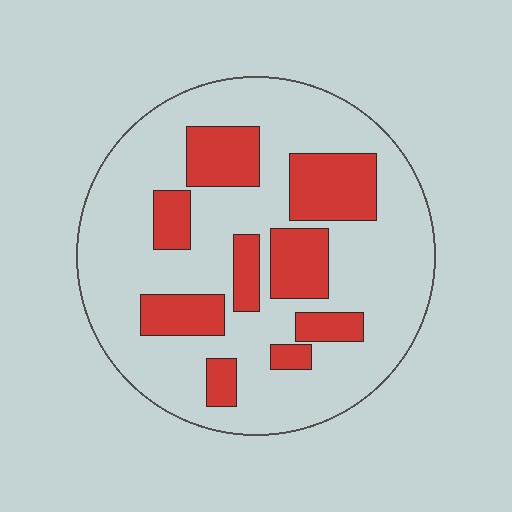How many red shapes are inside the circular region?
9.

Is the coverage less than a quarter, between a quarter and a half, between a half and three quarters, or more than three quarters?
Between a quarter and a half.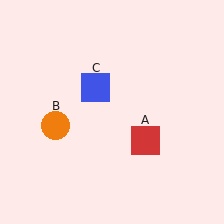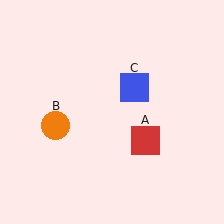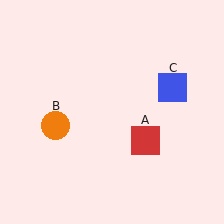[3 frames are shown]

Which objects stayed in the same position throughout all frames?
Red square (object A) and orange circle (object B) remained stationary.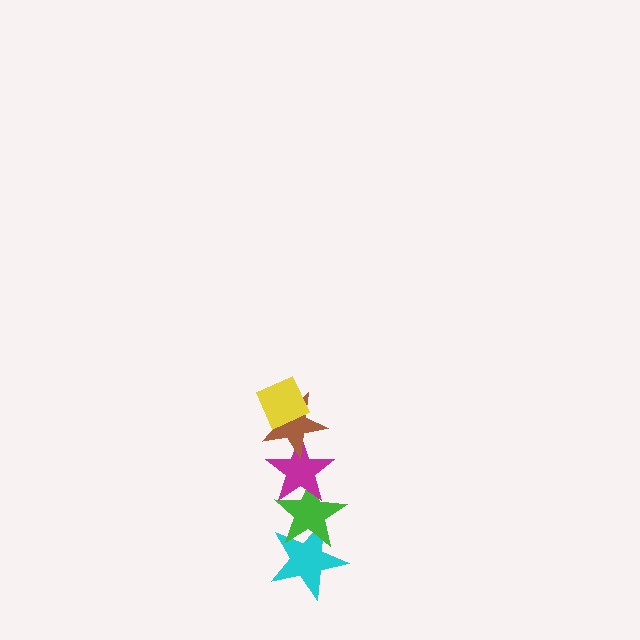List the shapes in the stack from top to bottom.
From top to bottom: the yellow diamond, the brown star, the magenta star, the green star, the cyan star.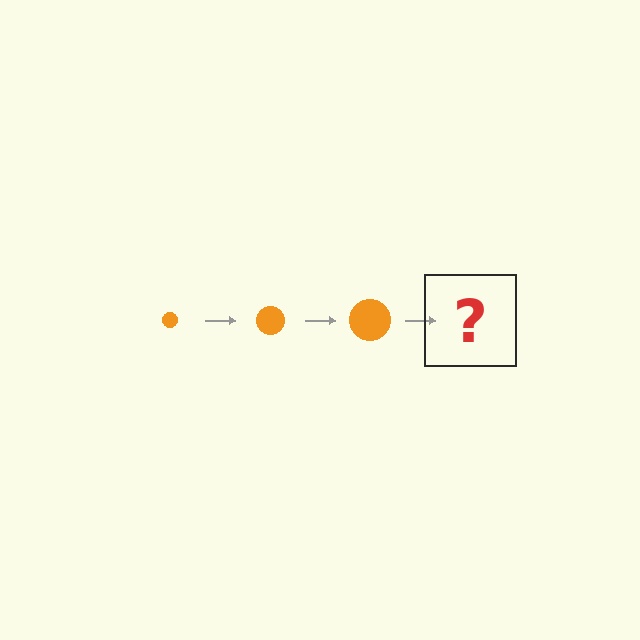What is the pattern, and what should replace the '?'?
The pattern is that the circle gets progressively larger each step. The '?' should be an orange circle, larger than the previous one.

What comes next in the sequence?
The next element should be an orange circle, larger than the previous one.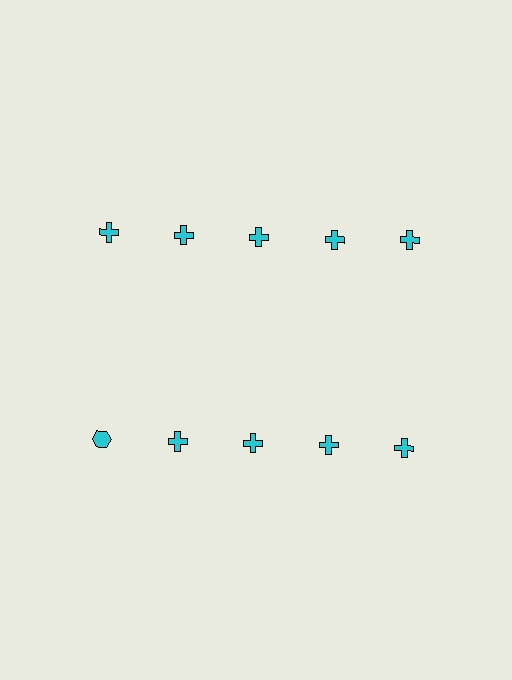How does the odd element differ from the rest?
It has a different shape: hexagon instead of cross.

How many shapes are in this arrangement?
There are 10 shapes arranged in a grid pattern.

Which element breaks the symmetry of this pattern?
The cyan hexagon in the second row, leftmost column breaks the symmetry. All other shapes are cyan crosses.